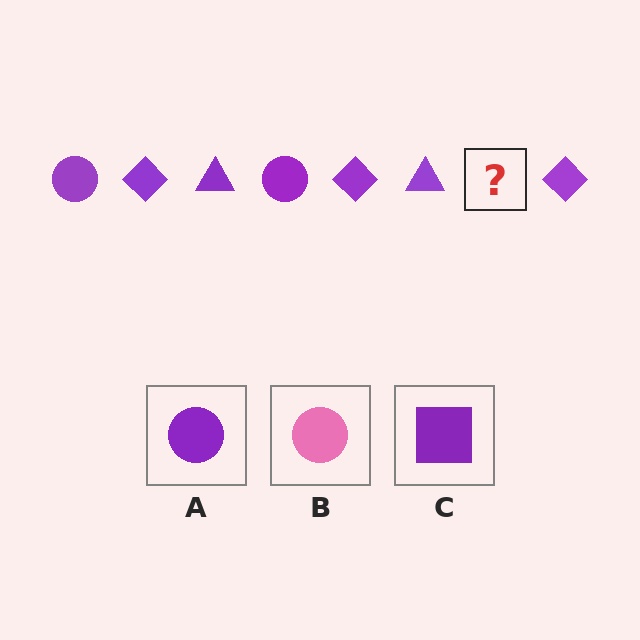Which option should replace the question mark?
Option A.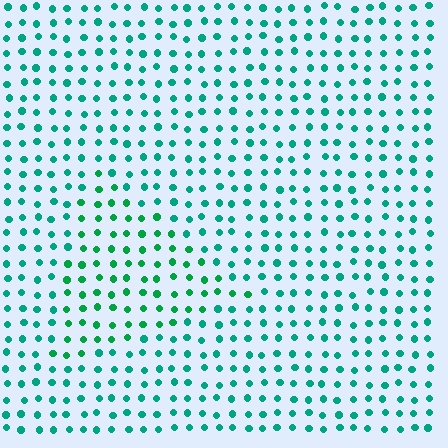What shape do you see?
I see a triangle.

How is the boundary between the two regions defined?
The boundary is defined purely by a slight shift in hue (about 23 degrees). Spacing, size, and orientation are identical on both sides.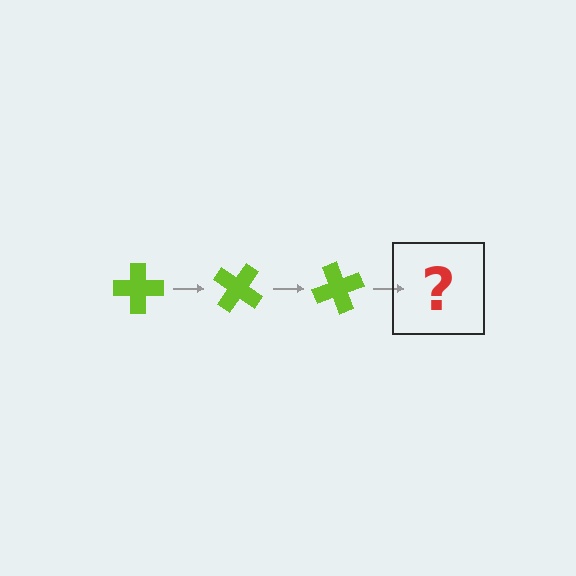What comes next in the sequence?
The next element should be a lime cross rotated 105 degrees.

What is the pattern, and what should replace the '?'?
The pattern is that the cross rotates 35 degrees each step. The '?' should be a lime cross rotated 105 degrees.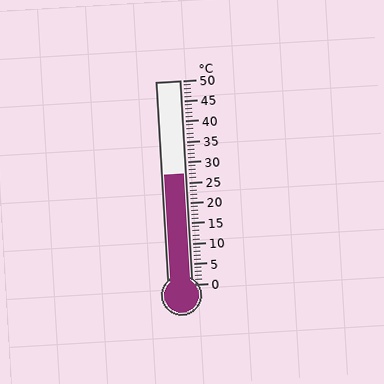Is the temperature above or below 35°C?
The temperature is below 35°C.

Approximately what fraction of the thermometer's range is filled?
The thermometer is filled to approximately 55% of its range.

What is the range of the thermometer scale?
The thermometer scale ranges from 0°C to 50°C.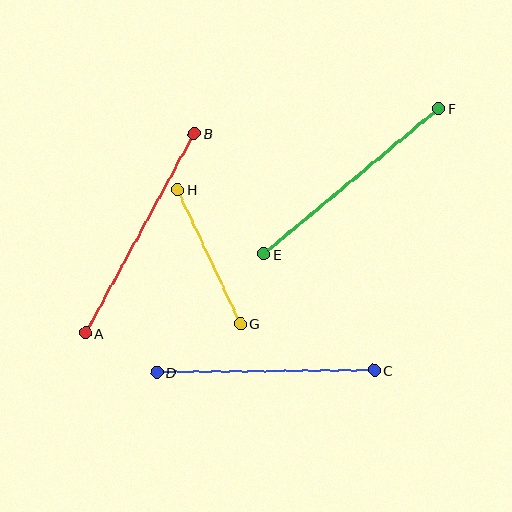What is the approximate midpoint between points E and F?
The midpoint is at approximately (351, 181) pixels.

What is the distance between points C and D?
The distance is approximately 217 pixels.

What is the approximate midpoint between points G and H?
The midpoint is at approximately (209, 257) pixels.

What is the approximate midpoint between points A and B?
The midpoint is at approximately (140, 233) pixels.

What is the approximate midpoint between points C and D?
The midpoint is at approximately (265, 371) pixels.